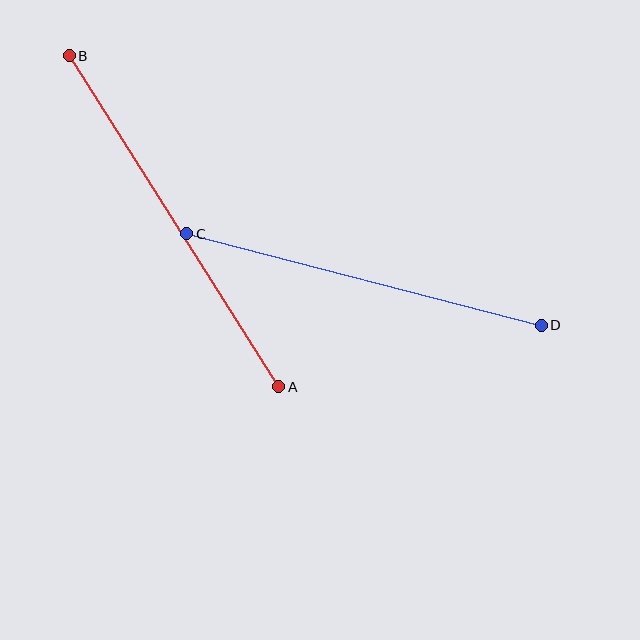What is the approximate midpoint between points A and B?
The midpoint is at approximately (174, 221) pixels.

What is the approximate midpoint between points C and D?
The midpoint is at approximately (364, 280) pixels.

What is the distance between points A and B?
The distance is approximately 392 pixels.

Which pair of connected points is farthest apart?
Points A and B are farthest apart.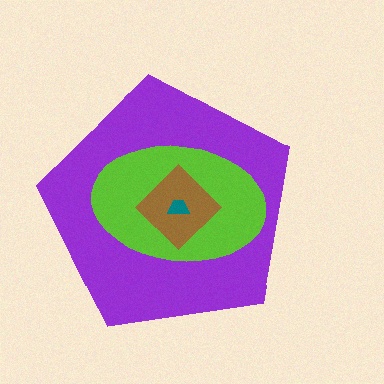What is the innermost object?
The teal trapezoid.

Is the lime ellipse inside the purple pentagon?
Yes.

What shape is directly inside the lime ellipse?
The brown diamond.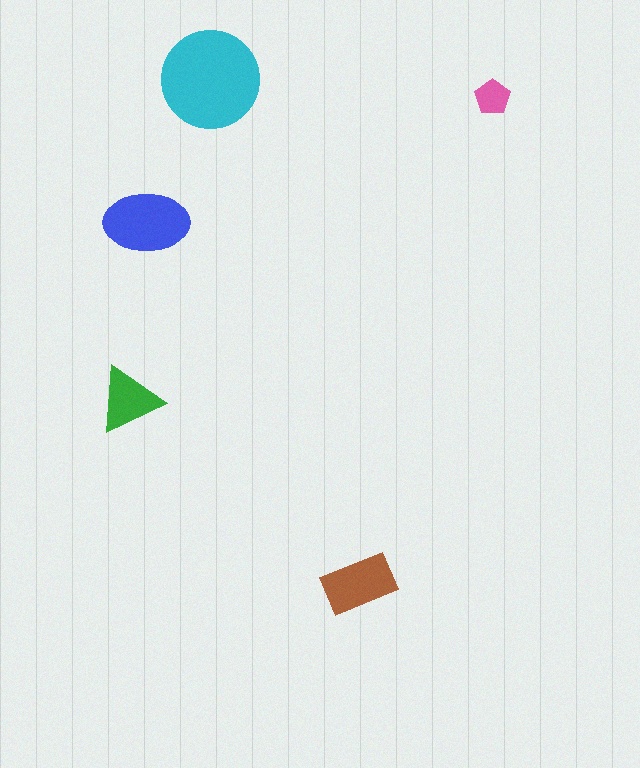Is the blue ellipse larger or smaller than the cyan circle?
Smaller.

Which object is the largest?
The cyan circle.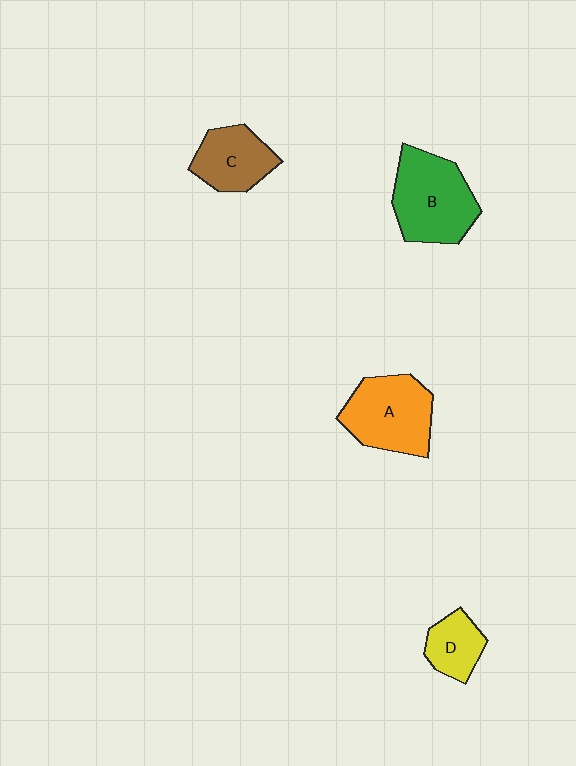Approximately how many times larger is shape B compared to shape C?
Approximately 1.5 times.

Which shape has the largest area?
Shape B (green).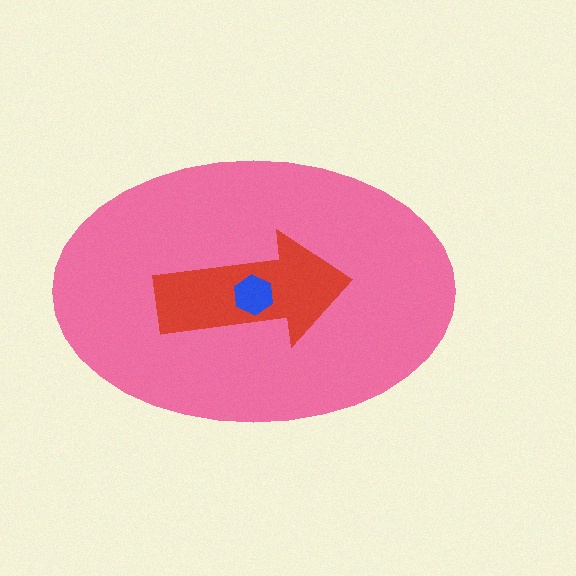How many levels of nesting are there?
3.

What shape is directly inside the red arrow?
The blue hexagon.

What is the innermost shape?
The blue hexagon.